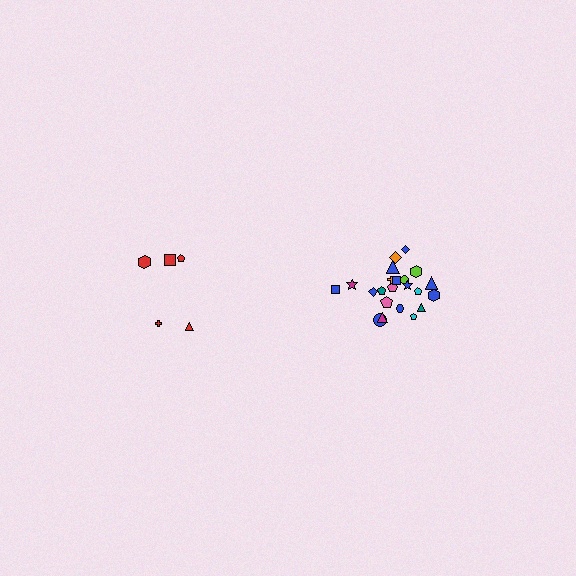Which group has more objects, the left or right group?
The right group.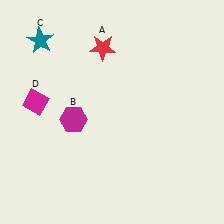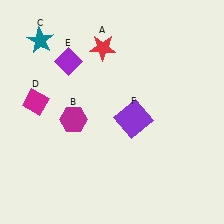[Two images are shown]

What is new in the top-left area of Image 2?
A purple diamond (E) was added in the top-left area of Image 2.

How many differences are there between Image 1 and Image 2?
There are 2 differences between the two images.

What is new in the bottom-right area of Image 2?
A purple square (F) was added in the bottom-right area of Image 2.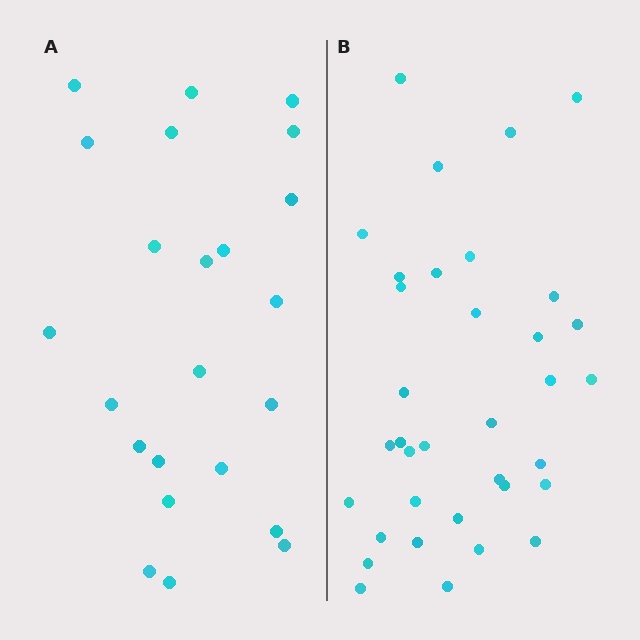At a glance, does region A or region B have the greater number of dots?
Region B (the right region) has more dots.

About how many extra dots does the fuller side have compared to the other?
Region B has roughly 12 or so more dots than region A.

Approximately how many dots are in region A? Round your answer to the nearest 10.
About 20 dots. (The exact count is 23, which rounds to 20.)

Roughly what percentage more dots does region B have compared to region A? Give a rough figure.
About 50% more.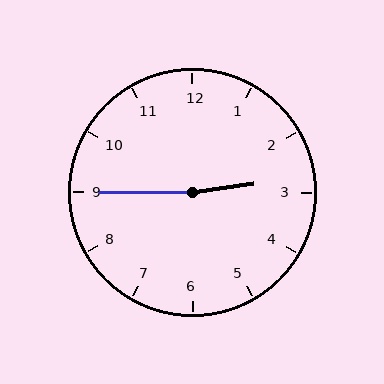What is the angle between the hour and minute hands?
Approximately 172 degrees.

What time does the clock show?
2:45.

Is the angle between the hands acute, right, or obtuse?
It is obtuse.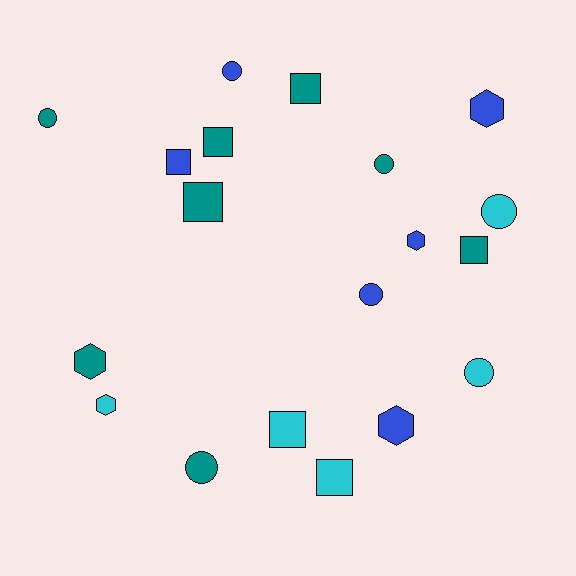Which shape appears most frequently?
Square, with 7 objects.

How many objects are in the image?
There are 19 objects.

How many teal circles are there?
There are 3 teal circles.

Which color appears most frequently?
Teal, with 8 objects.